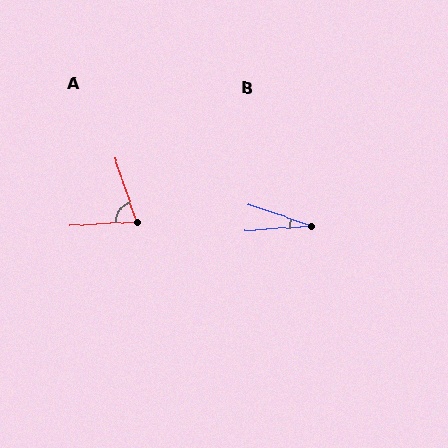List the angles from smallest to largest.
B (24°), A (74°).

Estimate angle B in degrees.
Approximately 24 degrees.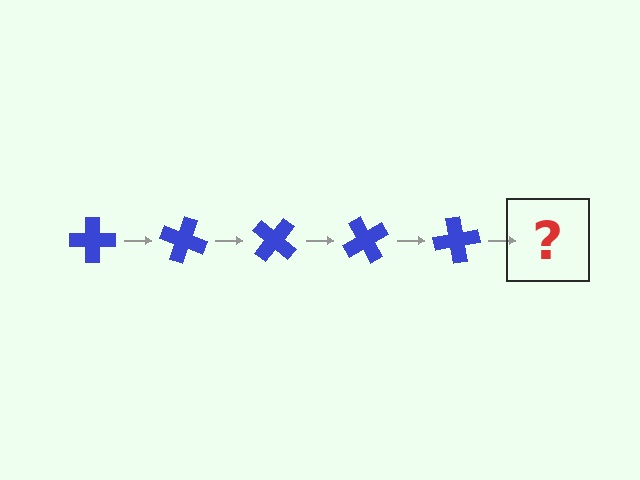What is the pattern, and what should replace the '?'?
The pattern is that the cross rotates 20 degrees each step. The '?' should be a blue cross rotated 100 degrees.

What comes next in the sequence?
The next element should be a blue cross rotated 100 degrees.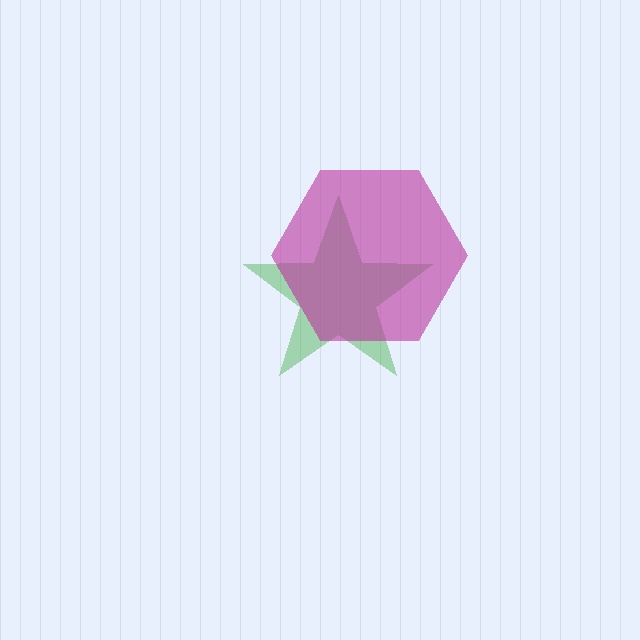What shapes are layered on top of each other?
The layered shapes are: a green star, a magenta hexagon.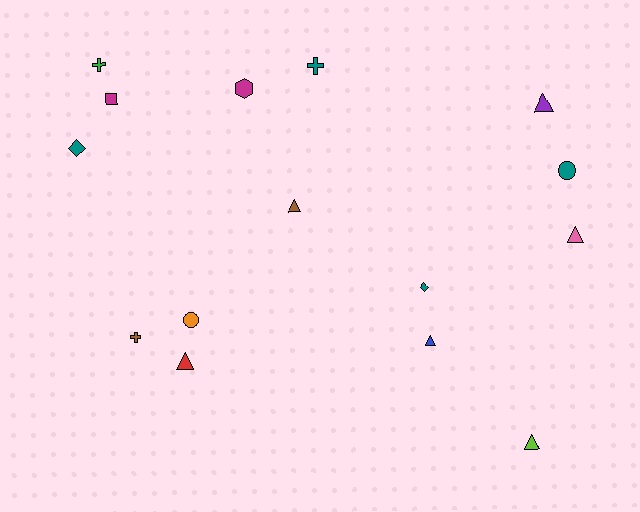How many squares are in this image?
There is 1 square.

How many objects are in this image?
There are 15 objects.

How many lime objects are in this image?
There is 1 lime object.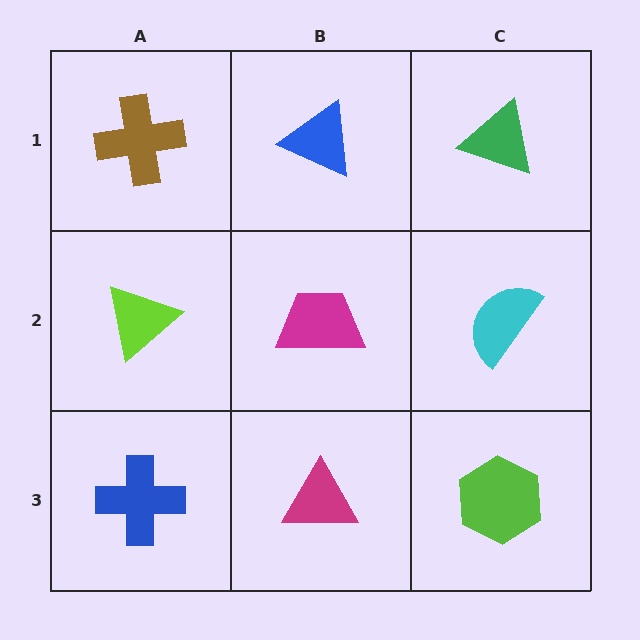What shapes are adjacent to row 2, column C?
A green triangle (row 1, column C), a lime hexagon (row 3, column C), a magenta trapezoid (row 2, column B).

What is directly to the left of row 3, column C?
A magenta triangle.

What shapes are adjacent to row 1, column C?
A cyan semicircle (row 2, column C), a blue triangle (row 1, column B).